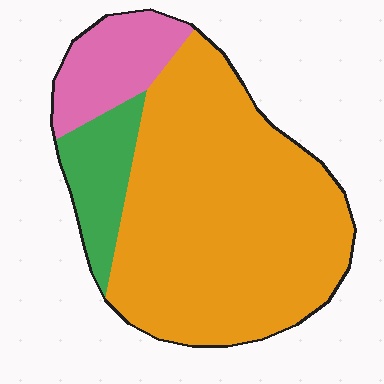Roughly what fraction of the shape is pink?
Pink covers 14% of the shape.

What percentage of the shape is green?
Green takes up less than a sixth of the shape.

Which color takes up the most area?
Orange, at roughly 75%.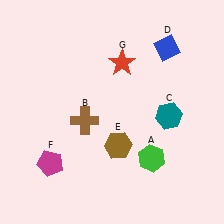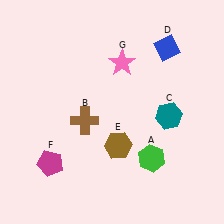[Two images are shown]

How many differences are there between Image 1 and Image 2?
There is 1 difference between the two images.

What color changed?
The star (G) changed from red in Image 1 to pink in Image 2.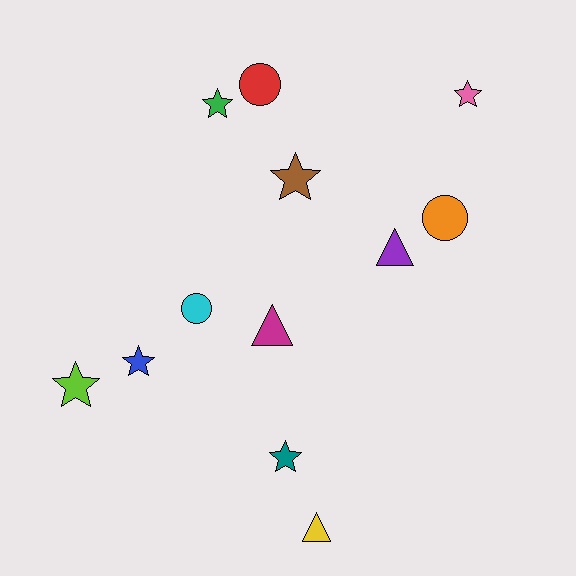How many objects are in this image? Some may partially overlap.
There are 12 objects.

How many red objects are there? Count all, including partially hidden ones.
There is 1 red object.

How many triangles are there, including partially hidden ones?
There are 3 triangles.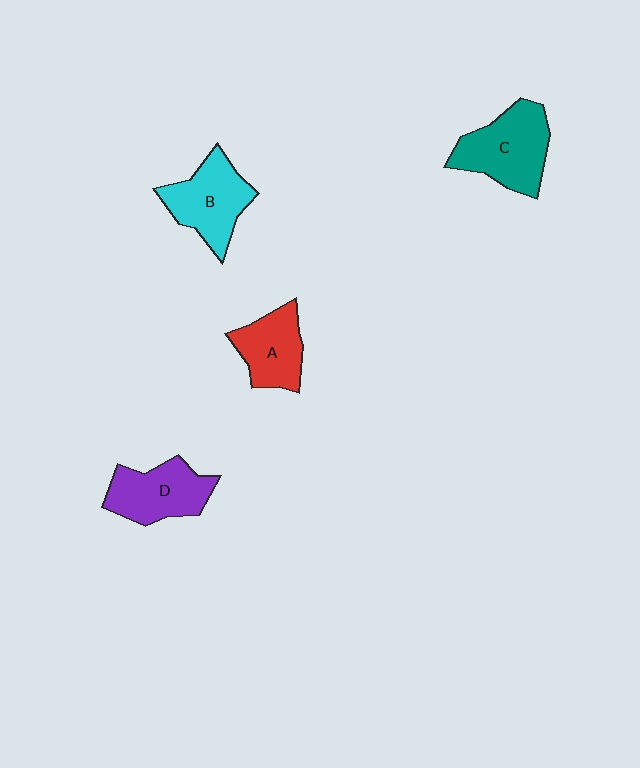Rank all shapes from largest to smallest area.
From largest to smallest: C (teal), B (cyan), D (purple), A (red).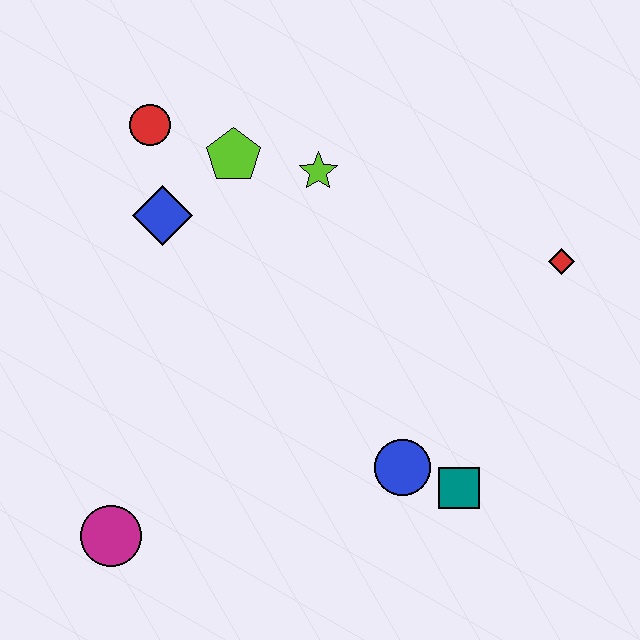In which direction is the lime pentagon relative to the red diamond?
The lime pentagon is to the left of the red diamond.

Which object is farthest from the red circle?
The teal square is farthest from the red circle.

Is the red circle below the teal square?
No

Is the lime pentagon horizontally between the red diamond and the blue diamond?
Yes